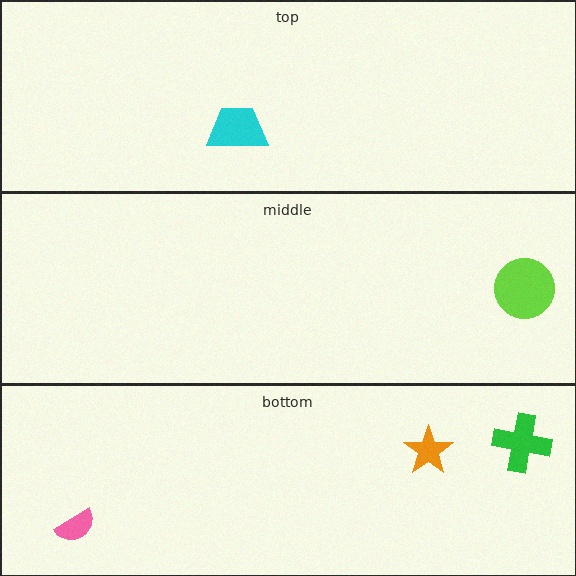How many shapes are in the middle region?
1.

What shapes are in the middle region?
The lime circle.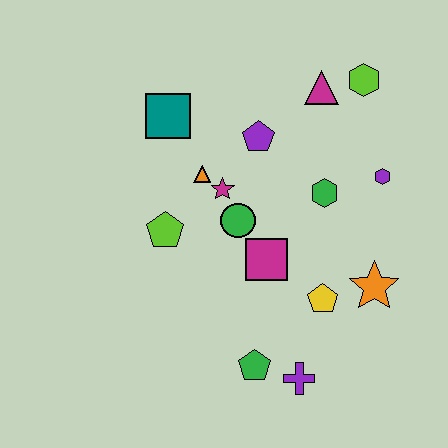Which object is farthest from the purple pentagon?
The purple cross is farthest from the purple pentagon.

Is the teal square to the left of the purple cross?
Yes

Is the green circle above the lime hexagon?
No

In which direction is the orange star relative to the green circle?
The orange star is to the right of the green circle.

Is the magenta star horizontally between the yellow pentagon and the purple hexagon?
No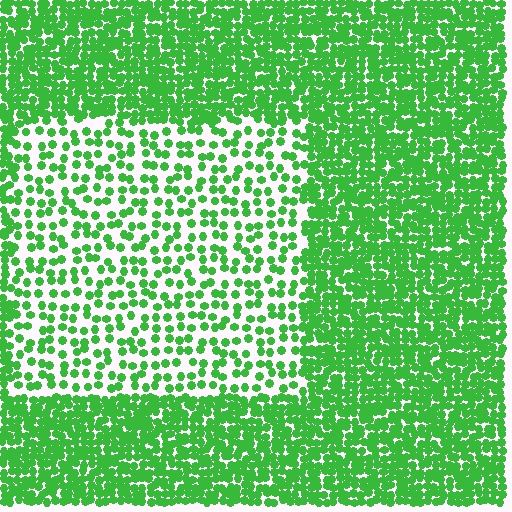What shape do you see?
I see a rectangle.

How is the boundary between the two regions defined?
The boundary is defined by a change in element density (approximately 2.5x ratio). All elements are the same color, size, and shape.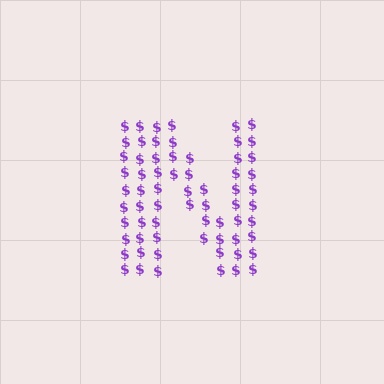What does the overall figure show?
The overall figure shows the letter N.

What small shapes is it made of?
It is made of small dollar signs.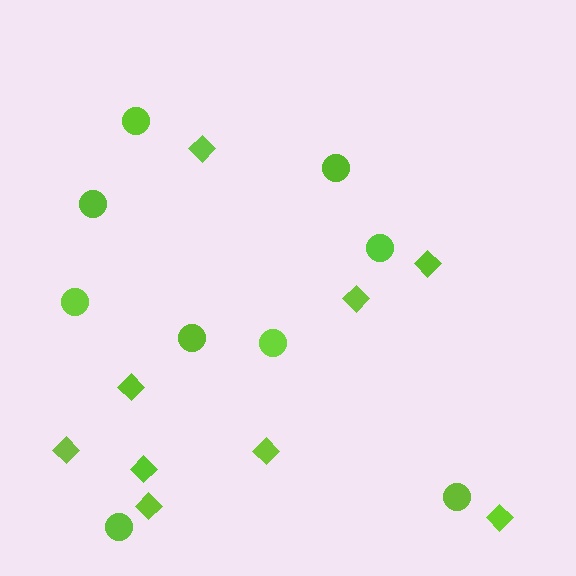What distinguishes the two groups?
There are 2 groups: one group of circles (9) and one group of diamonds (9).